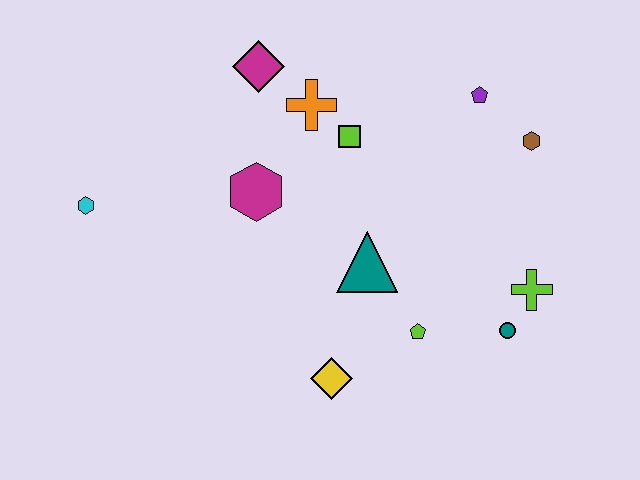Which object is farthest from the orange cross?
The teal circle is farthest from the orange cross.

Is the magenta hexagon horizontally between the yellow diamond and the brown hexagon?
No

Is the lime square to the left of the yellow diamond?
No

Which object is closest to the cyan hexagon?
The magenta hexagon is closest to the cyan hexagon.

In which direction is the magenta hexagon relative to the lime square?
The magenta hexagon is to the left of the lime square.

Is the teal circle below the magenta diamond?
Yes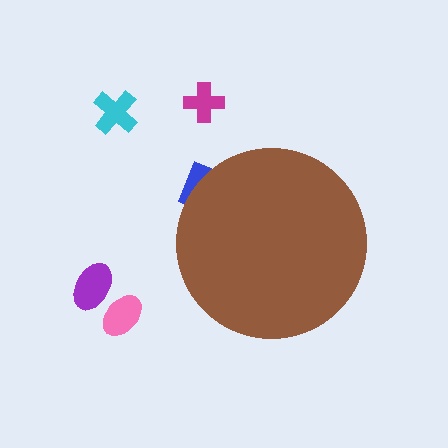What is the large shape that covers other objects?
A brown circle.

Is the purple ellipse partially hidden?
No, the purple ellipse is fully visible.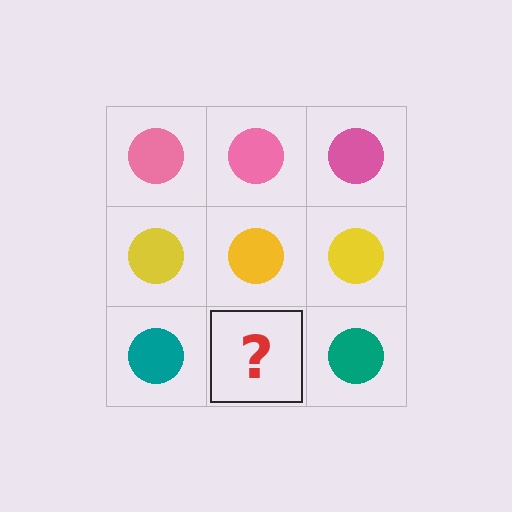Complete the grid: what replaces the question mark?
The question mark should be replaced with a teal circle.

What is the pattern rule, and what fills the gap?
The rule is that each row has a consistent color. The gap should be filled with a teal circle.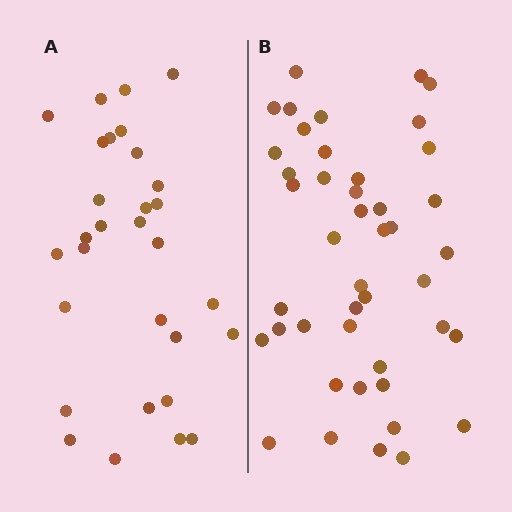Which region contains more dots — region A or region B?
Region B (the right region) has more dots.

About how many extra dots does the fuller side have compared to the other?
Region B has approximately 15 more dots than region A.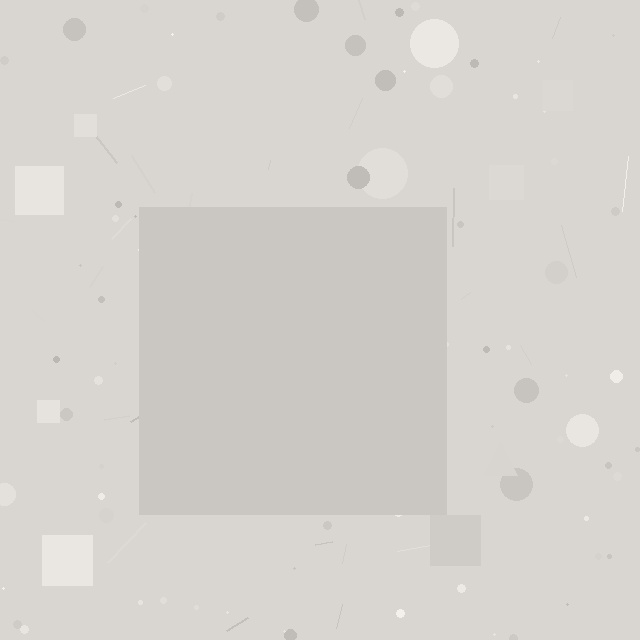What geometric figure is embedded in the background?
A square is embedded in the background.